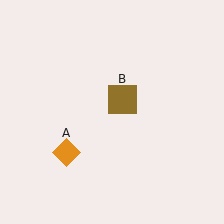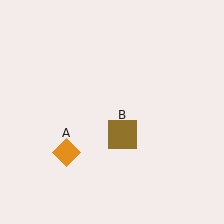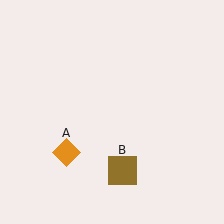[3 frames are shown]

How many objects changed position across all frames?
1 object changed position: brown square (object B).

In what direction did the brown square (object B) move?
The brown square (object B) moved down.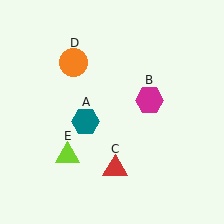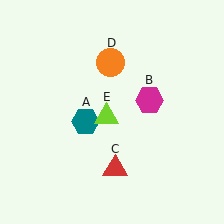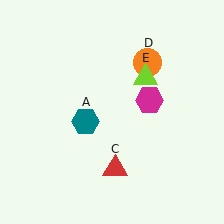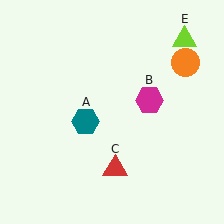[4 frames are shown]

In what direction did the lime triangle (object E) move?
The lime triangle (object E) moved up and to the right.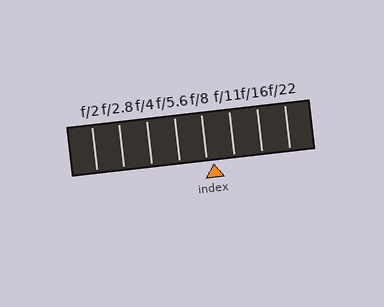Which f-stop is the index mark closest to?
The index mark is closest to f/8.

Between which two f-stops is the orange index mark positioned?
The index mark is between f/8 and f/11.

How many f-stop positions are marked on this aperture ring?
There are 8 f-stop positions marked.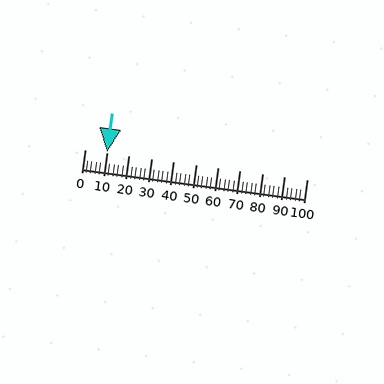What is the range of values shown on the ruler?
The ruler shows values from 0 to 100.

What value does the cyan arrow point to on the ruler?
The cyan arrow points to approximately 10.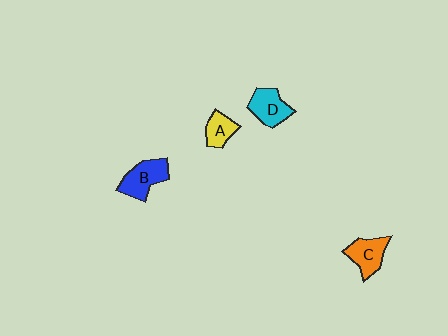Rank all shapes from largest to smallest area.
From largest to smallest: B (blue), D (cyan), C (orange), A (yellow).